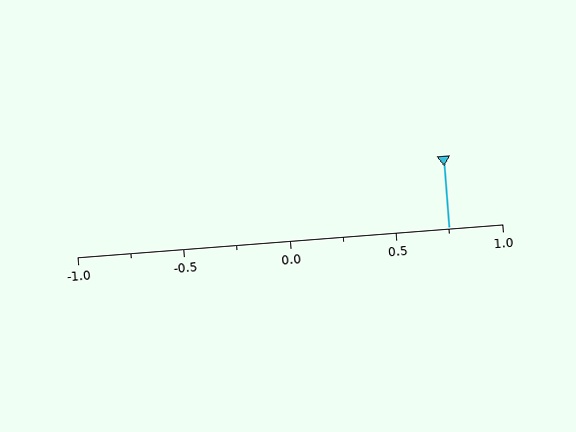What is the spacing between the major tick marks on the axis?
The major ticks are spaced 0.5 apart.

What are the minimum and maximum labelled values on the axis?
The axis runs from -1.0 to 1.0.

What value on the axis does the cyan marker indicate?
The marker indicates approximately 0.75.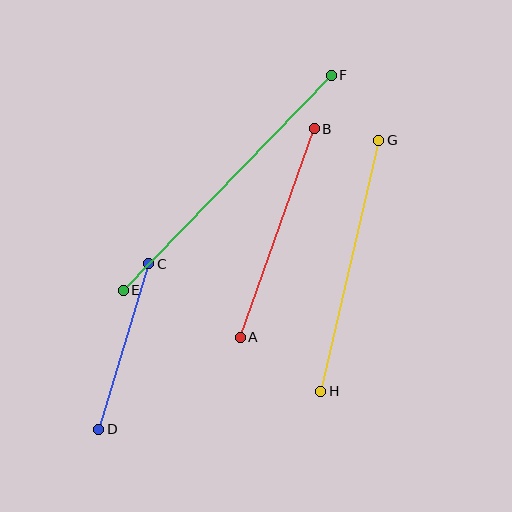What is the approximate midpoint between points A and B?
The midpoint is at approximately (277, 233) pixels.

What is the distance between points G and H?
The distance is approximately 258 pixels.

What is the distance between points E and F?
The distance is approximately 299 pixels.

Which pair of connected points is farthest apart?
Points E and F are farthest apart.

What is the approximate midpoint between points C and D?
The midpoint is at approximately (124, 346) pixels.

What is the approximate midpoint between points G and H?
The midpoint is at approximately (350, 266) pixels.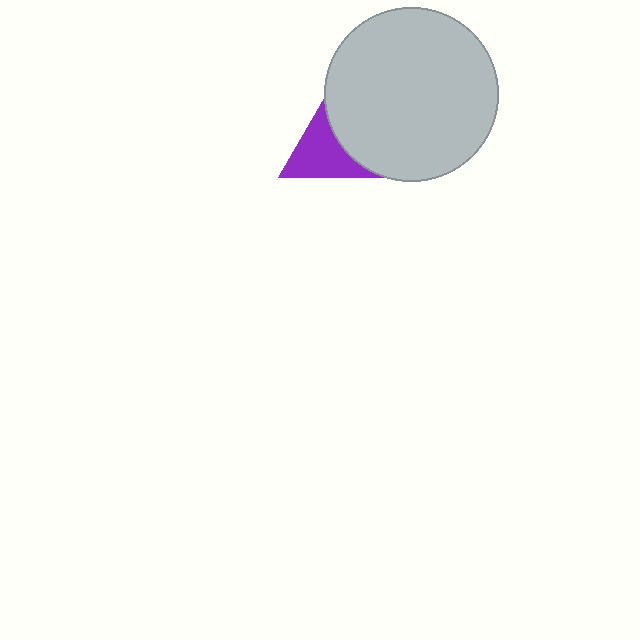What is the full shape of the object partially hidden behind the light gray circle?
The partially hidden object is a purple triangle.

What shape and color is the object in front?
The object in front is a light gray circle.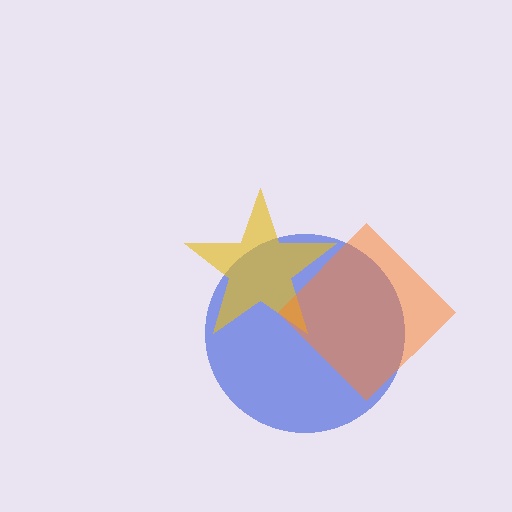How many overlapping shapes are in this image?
There are 3 overlapping shapes in the image.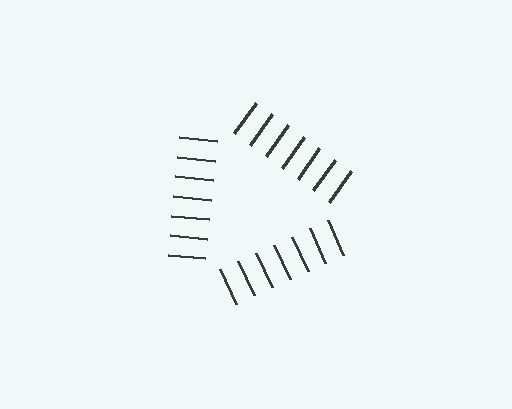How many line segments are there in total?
21 — 7 along each of the 3 edges.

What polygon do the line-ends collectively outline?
An illusory triangle — the line segments terminate on its edges but no continuous stroke is drawn.